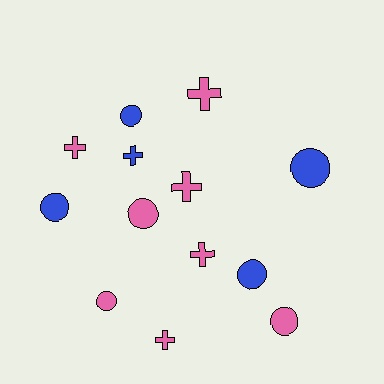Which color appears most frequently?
Pink, with 8 objects.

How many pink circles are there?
There are 3 pink circles.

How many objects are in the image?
There are 13 objects.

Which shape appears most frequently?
Circle, with 7 objects.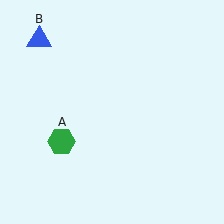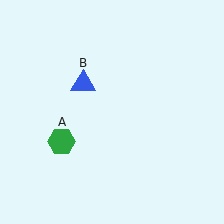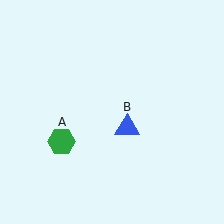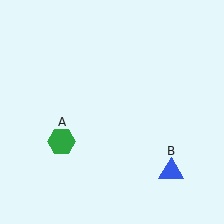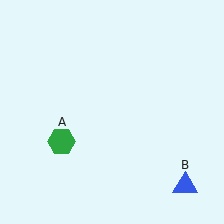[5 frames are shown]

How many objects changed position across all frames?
1 object changed position: blue triangle (object B).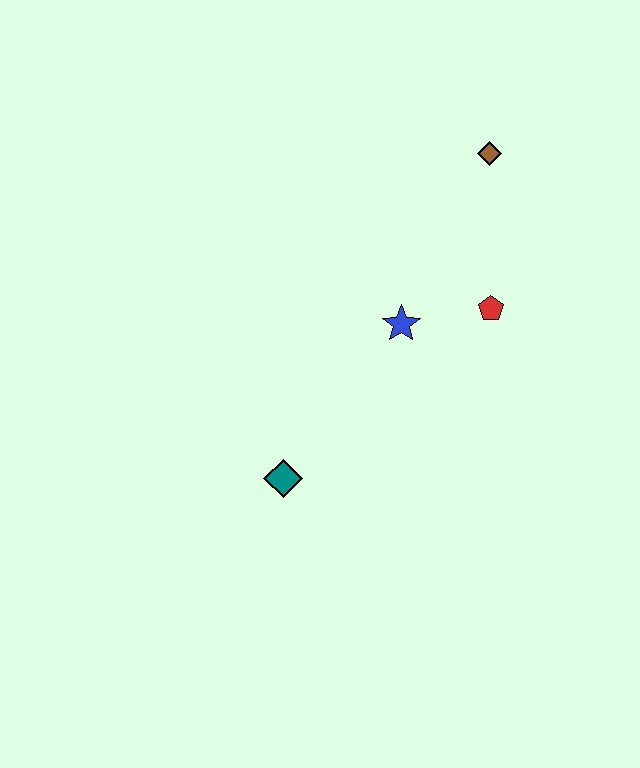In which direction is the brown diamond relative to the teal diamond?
The brown diamond is above the teal diamond.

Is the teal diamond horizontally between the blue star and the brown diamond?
No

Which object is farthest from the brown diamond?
The teal diamond is farthest from the brown diamond.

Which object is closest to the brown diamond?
The red pentagon is closest to the brown diamond.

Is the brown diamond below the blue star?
No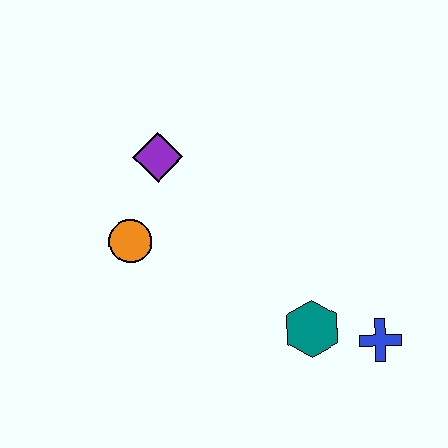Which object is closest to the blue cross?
The teal hexagon is closest to the blue cross.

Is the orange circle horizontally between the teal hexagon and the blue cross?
No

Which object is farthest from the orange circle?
The blue cross is farthest from the orange circle.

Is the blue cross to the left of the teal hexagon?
No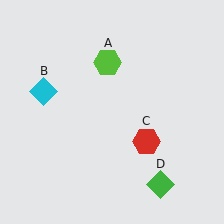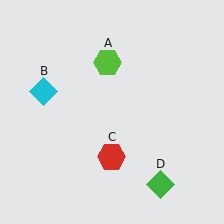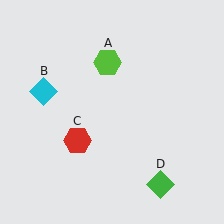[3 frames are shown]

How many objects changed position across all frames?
1 object changed position: red hexagon (object C).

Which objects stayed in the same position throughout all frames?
Lime hexagon (object A) and cyan diamond (object B) and green diamond (object D) remained stationary.